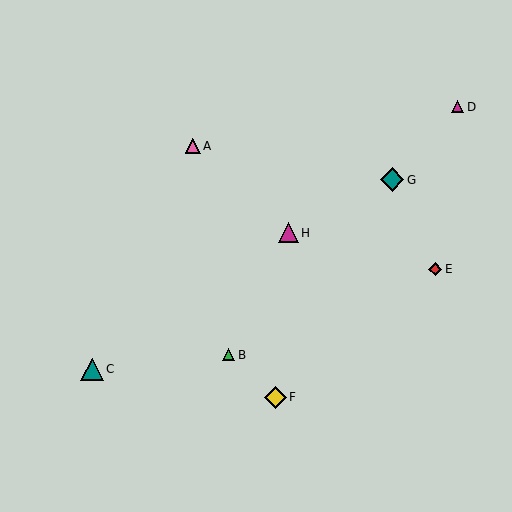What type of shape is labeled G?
Shape G is a teal diamond.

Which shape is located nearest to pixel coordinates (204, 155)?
The pink triangle (labeled A) at (193, 146) is nearest to that location.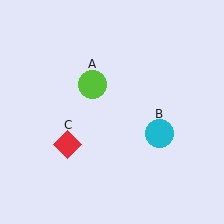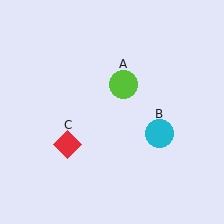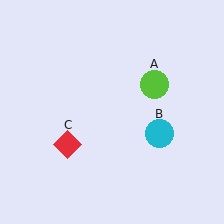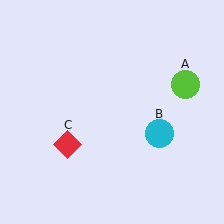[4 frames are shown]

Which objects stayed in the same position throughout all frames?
Cyan circle (object B) and red diamond (object C) remained stationary.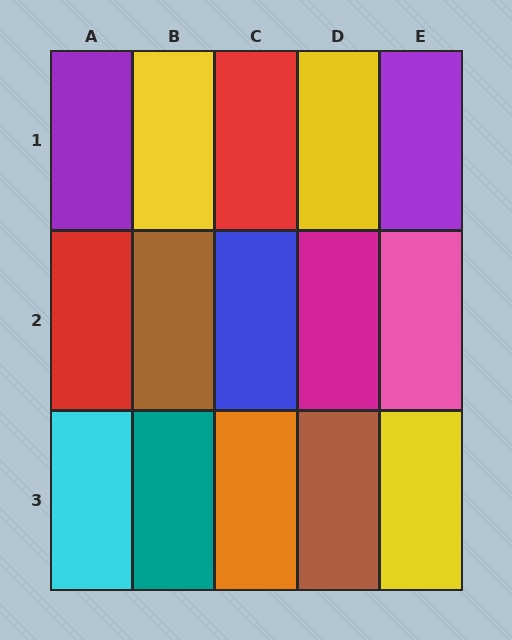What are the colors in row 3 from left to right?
Cyan, teal, orange, brown, yellow.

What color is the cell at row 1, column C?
Red.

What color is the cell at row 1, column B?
Yellow.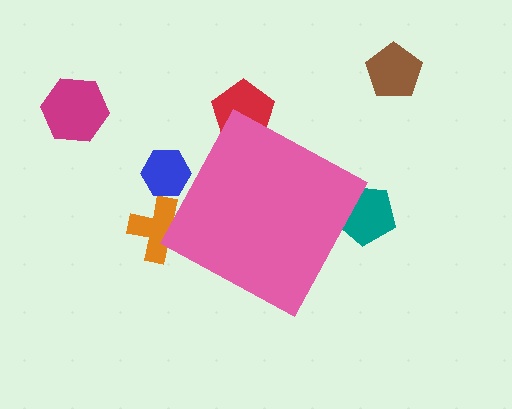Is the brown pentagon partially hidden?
No, the brown pentagon is fully visible.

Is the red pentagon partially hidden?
Yes, the red pentagon is partially hidden behind the pink diamond.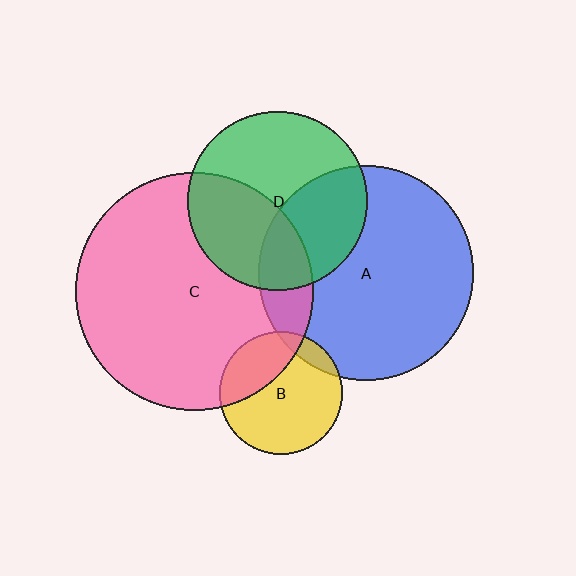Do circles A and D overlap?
Yes.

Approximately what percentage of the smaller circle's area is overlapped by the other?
Approximately 35%.